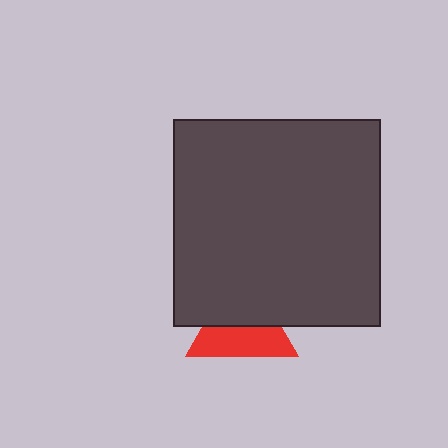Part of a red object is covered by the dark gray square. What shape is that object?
It is a triangle.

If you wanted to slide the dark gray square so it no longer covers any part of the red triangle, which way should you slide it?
Slide it up — that is the most direct way to separate the two shapes.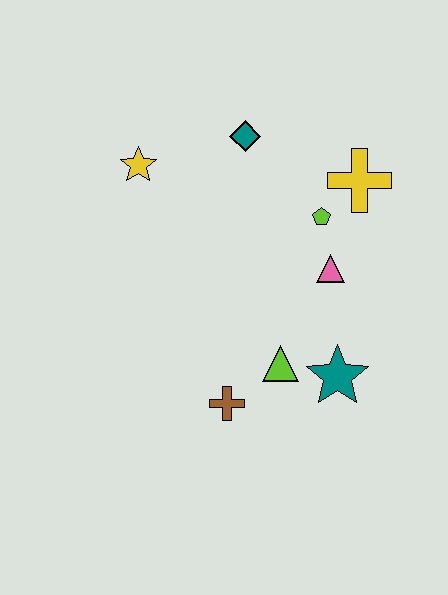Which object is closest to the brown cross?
The lime triangle is closest to the brown cross.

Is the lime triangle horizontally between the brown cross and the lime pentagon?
Yes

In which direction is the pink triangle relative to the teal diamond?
The pink triangle is below the teal diamond.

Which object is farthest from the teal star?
The yellow star is farthest from the teal star.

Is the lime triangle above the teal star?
Yes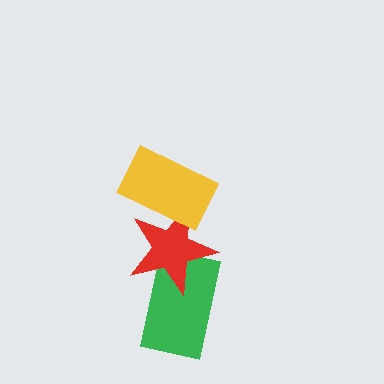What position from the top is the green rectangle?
The green rectangle is 3rd from the top.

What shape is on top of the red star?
The yellow rectangle is on top of the red star.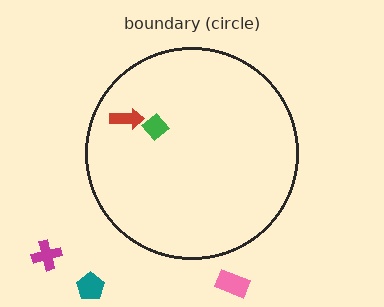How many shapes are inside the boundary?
2 inside, 3 outside.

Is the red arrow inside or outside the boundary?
Inside.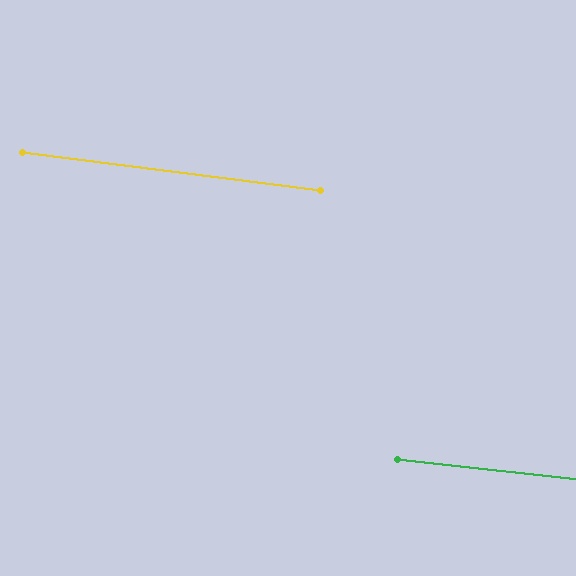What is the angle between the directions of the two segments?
Approximately 1 degree.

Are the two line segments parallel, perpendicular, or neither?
Parallel — their directions differ by only 1.1°.